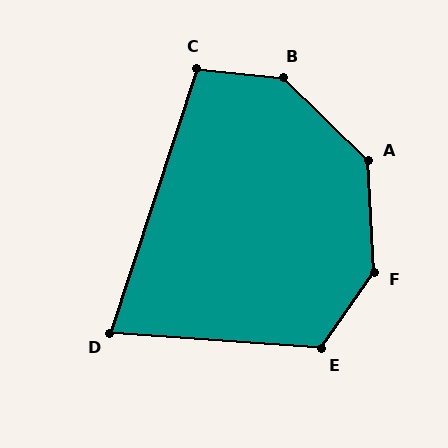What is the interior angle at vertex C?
Approximately 102 degrees (obtuse).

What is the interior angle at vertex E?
Approximately 121 degrees (obtuse).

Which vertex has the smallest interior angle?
D, at approximately 76 degrees.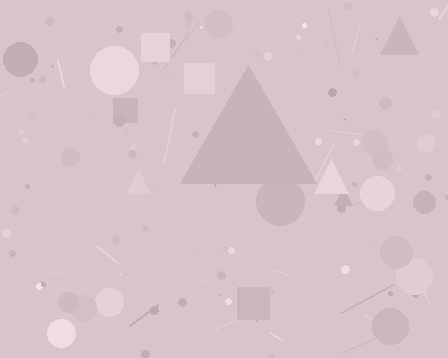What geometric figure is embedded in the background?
A triangle is embedded in the background.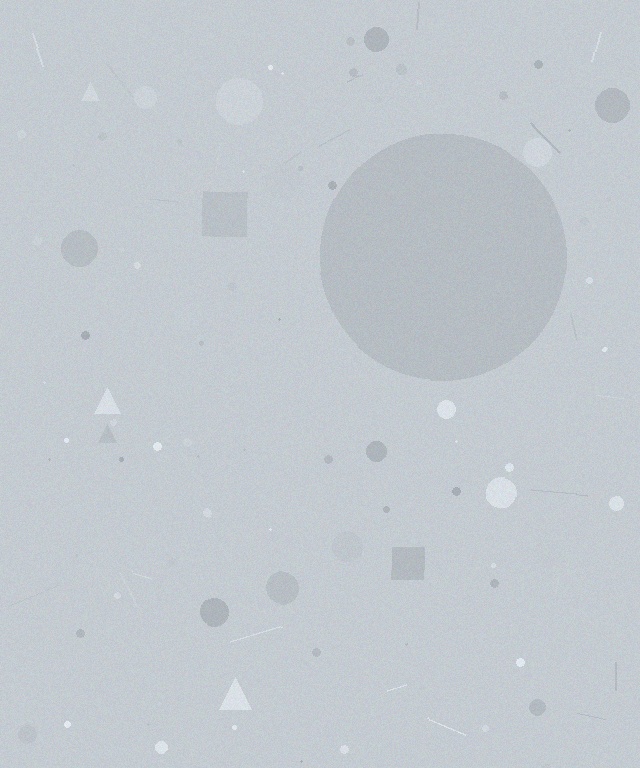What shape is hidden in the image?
A circle is hidden in the image.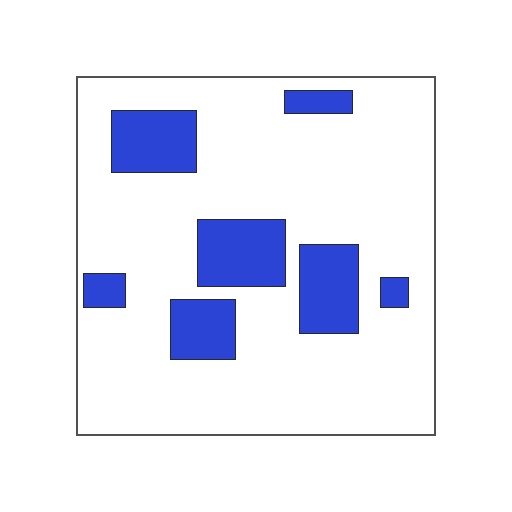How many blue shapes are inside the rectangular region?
7.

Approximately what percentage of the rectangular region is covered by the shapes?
Approximately 20%.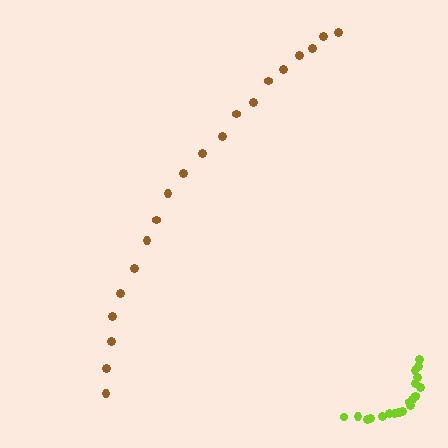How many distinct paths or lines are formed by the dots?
There are 2 distinct paths.